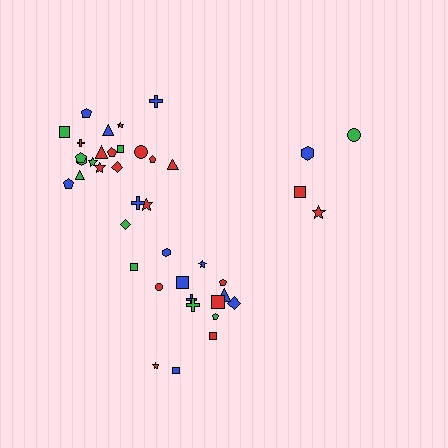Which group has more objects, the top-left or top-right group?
The top-left group.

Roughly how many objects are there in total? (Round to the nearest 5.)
Roughly 40 objects in total.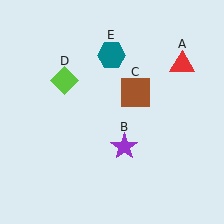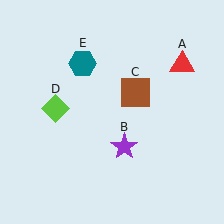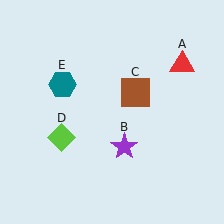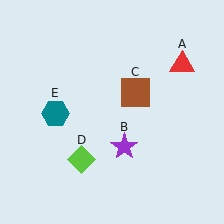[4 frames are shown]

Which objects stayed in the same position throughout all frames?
Red triangle (object A) and purple star (object B) and brown square (object C) remained stationary.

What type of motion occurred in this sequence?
The lime diamond (object D), teal hexagon (object E) rotated counterclockwise around the center of the scene.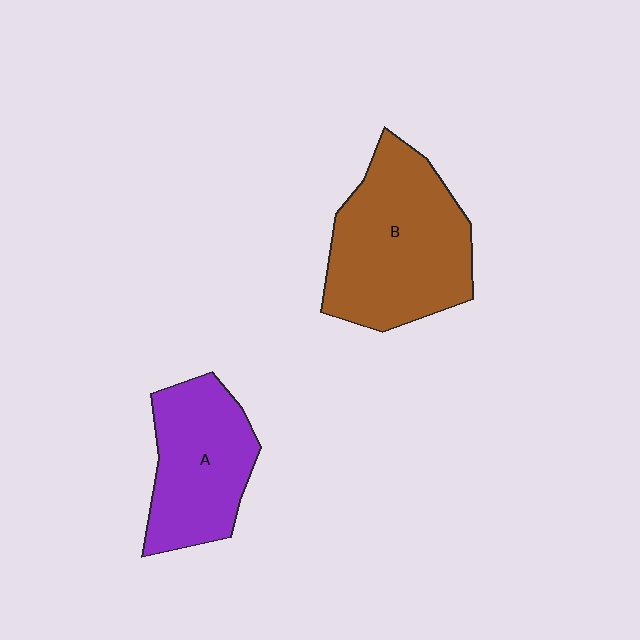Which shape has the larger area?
Shape B (brown).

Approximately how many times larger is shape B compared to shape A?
Approximately 1.4 times.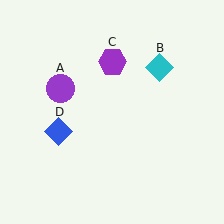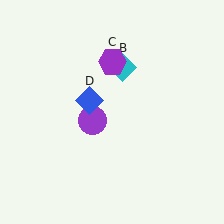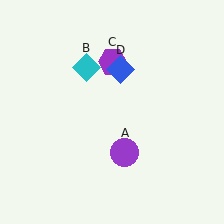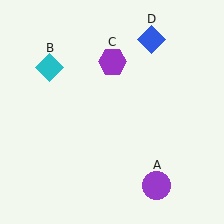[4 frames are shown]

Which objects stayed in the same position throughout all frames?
Purple hexagon (object C) remained stationary.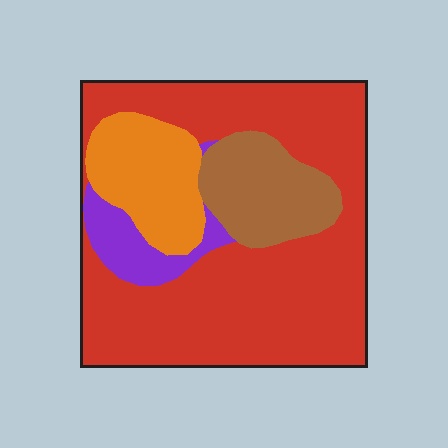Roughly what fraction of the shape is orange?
Orange takes up about one sixth (1/6) of the shape.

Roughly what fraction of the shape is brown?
Brown takes up about one eighth (1/8) of the shape.